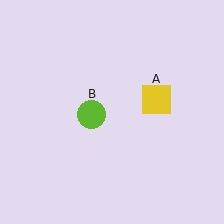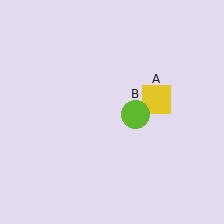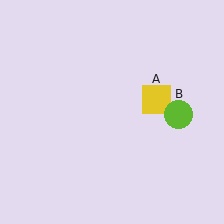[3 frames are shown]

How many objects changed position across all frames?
1 object changed position: lime circle (object B).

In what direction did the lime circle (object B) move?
The lime circle (object B) moved right.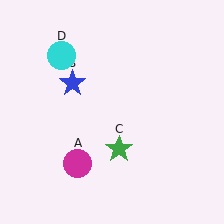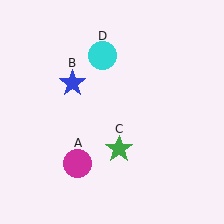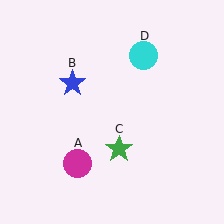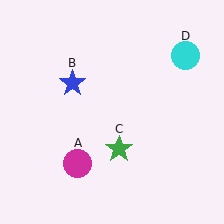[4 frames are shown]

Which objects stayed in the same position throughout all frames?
Magenta circle (object A) and blue star (object B) and green star (object C) remained stationary.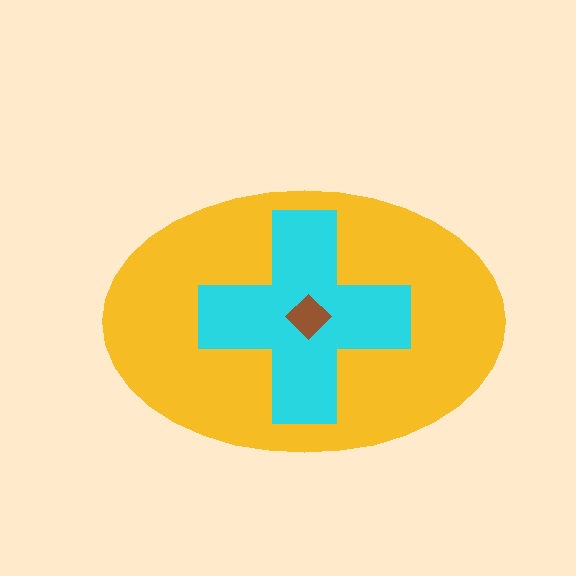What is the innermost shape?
The brown diamond.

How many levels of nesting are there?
3.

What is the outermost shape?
The yellow ellipse.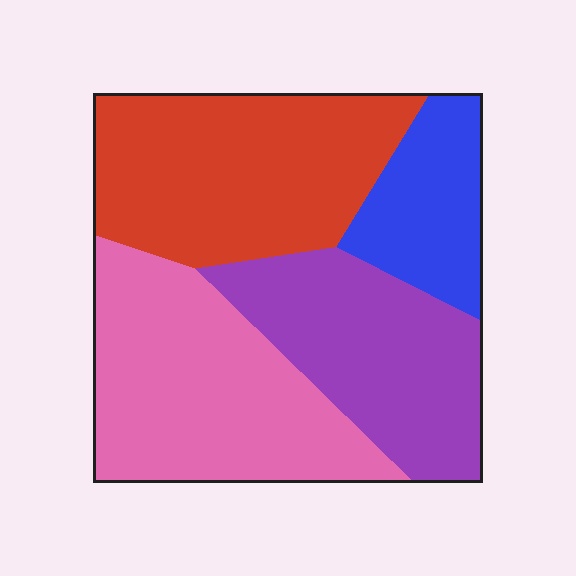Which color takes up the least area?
Blue, at roughly 15%.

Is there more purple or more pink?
Pink.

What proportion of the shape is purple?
Purple covers 25% of the shape.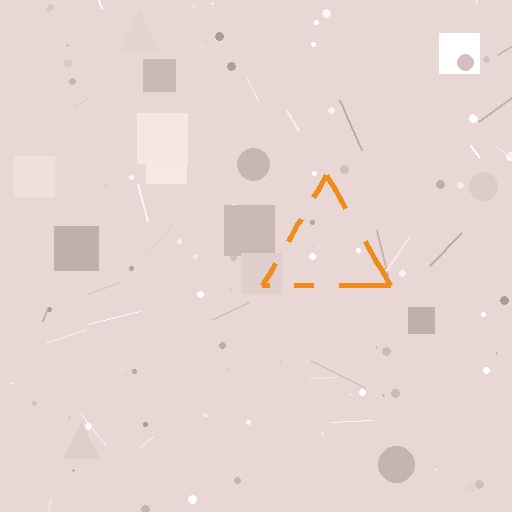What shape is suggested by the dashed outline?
The dashed outline suggests a triangle.